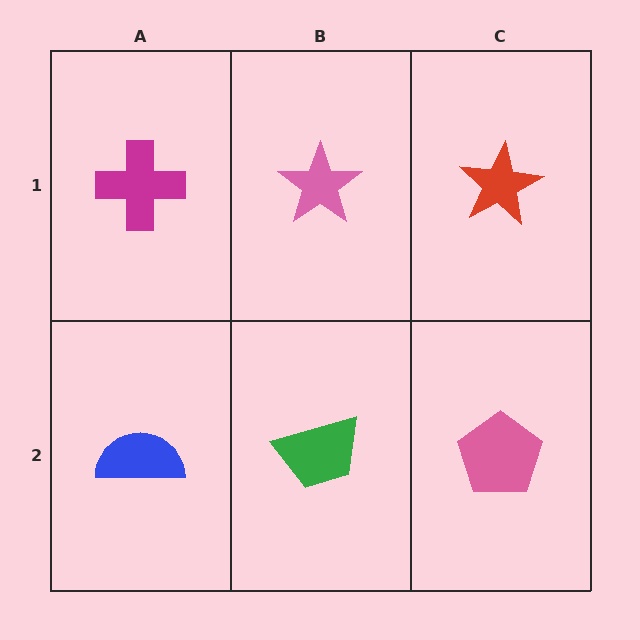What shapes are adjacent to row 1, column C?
A pink pentagon (row 2, column C), a pink star (row 1, column B).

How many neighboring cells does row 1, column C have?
2.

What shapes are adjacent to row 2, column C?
A red star (row 1, column C), a green trapezoid (row 2, column B).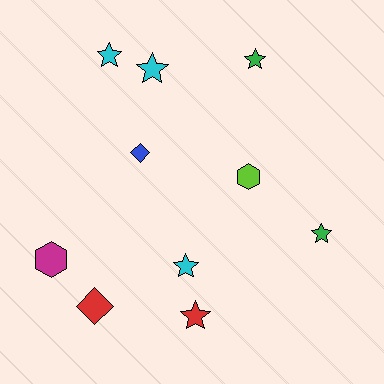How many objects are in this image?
There are 10 objects.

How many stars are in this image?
There are 6 stars.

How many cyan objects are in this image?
There are 3 cyan objects.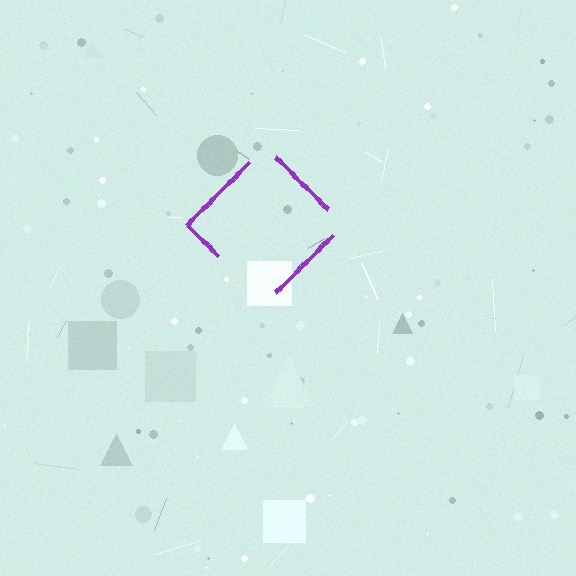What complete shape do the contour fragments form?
The contour fragments form a diamond.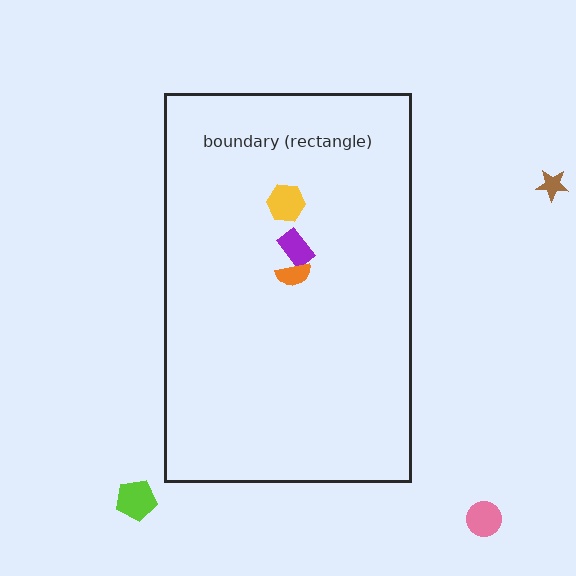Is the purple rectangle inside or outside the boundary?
Inside.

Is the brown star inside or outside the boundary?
Outside.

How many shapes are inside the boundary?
3 inside, 3 outside.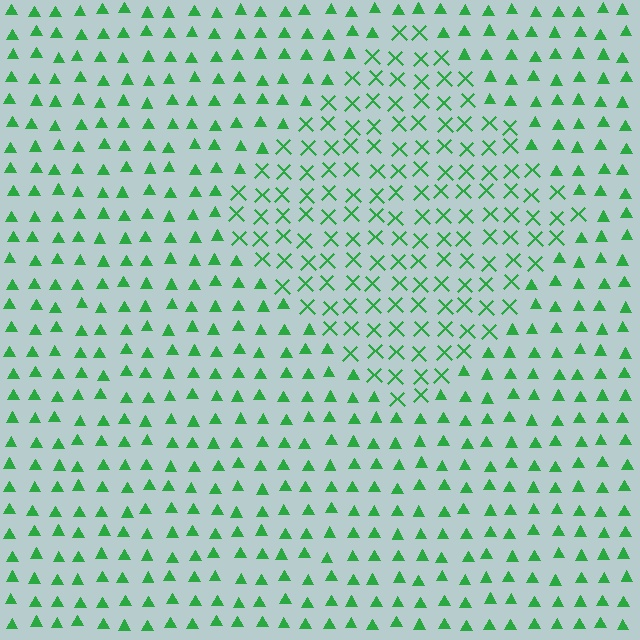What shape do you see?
I see a diamond.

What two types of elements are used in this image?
The image uses X marks inside the diamond region and triangles outside it.